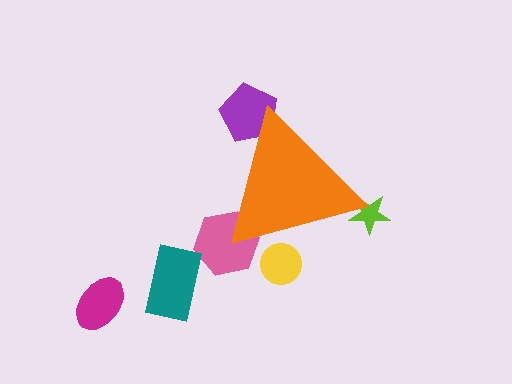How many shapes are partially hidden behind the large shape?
4 shapes are partially hidden.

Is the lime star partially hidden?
Yes, the lime star is partially hidden behind the orange triangle.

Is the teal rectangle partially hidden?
No, the teal rectangle is fully visible.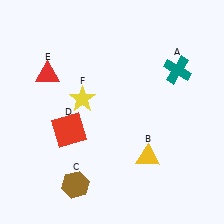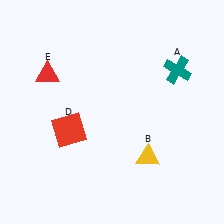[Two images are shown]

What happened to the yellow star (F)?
The yellow star (F) was removed in Image 2. It was in the top-left area of Image 1.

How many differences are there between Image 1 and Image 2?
There are 2 differences between the two images.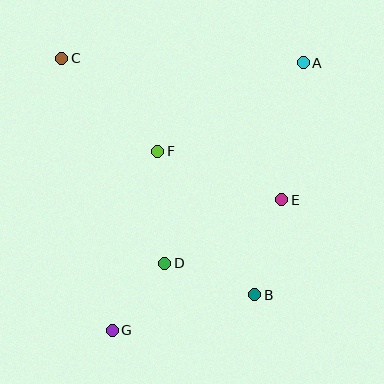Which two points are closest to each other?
Points D and G are closest to each other.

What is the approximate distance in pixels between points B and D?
The distance between B and D is approximately 95 pixels.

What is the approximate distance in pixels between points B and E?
The distance between B and E is approximately 99 pixels.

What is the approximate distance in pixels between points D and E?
The distance between D and E is approximately 134 pixels.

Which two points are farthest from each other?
Points A and G are farthest from each other.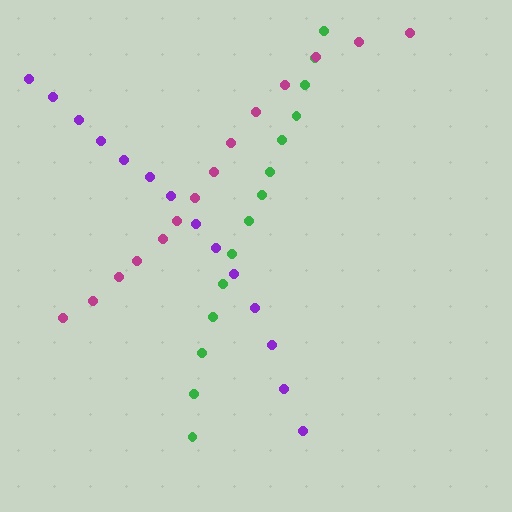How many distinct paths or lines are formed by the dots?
There are 3 distinct paths.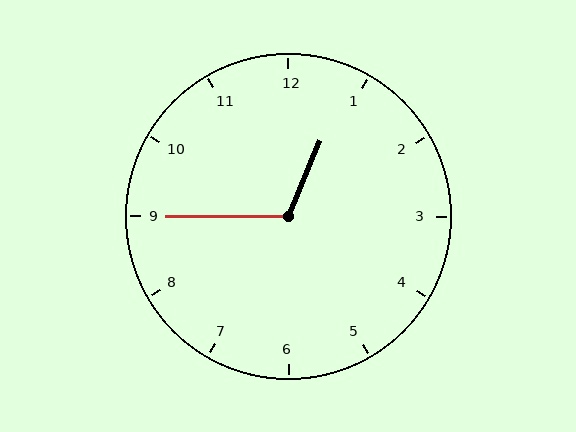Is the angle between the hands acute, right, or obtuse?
It is obtuse.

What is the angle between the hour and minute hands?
Approximately 112 degrees.